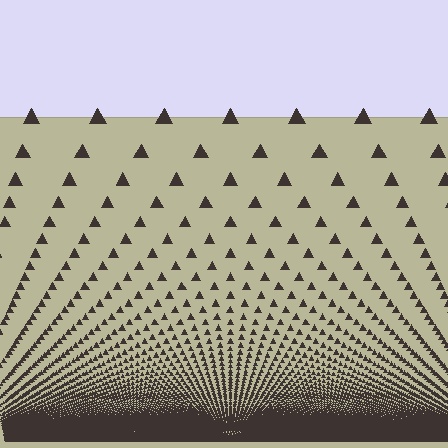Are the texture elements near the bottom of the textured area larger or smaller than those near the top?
Smaller. The gradient is inverted — elements near the bottom are smaller and denser.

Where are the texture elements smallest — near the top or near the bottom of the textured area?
Near the bottom.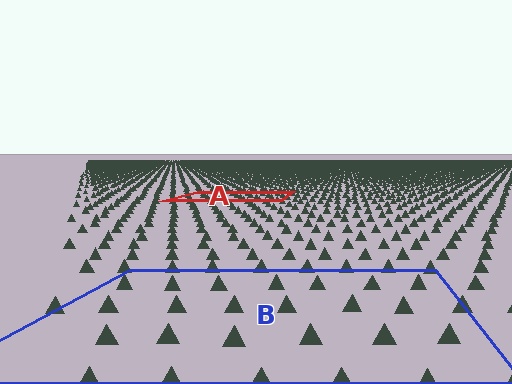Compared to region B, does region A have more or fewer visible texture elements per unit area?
Region A has more texture elements per unit area — they are packed more densely because it is farther away.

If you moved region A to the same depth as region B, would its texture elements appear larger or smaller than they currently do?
They would appear larger. At a closer depth, the same texture elements are projected at a bigger on-screen size.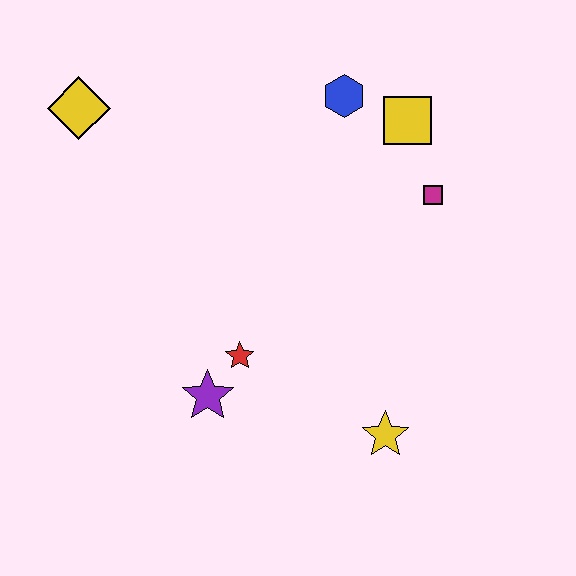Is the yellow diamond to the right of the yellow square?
No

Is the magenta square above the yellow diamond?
No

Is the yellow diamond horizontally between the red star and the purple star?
No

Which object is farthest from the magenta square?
The yellow diamond is farthest from the magenta square.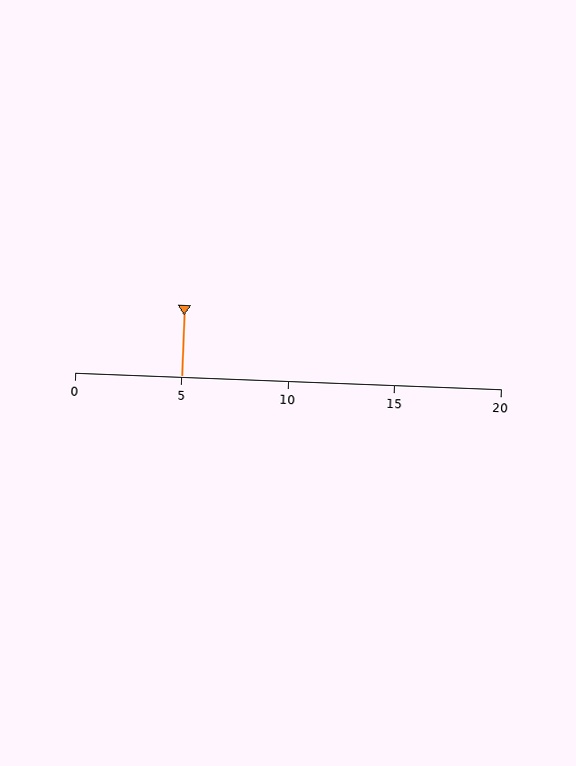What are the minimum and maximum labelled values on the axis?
The axis runs from 0 to 20.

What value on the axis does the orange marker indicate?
The marker indicates approximately 5.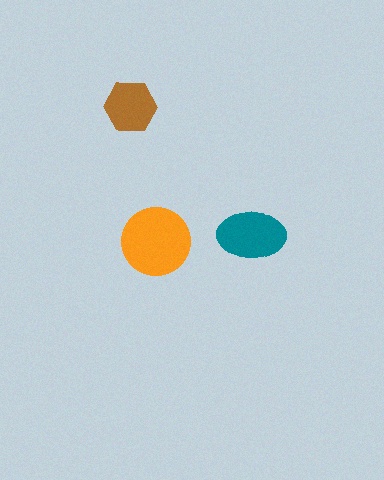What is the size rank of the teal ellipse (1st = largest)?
2nd.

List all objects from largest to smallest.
The orange circle, the teal ellipse, the brown hexagon.